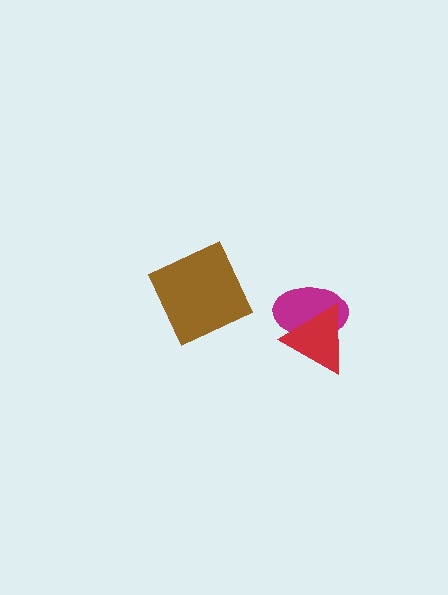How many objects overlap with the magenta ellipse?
1 object overlaps with the magenta ellipse.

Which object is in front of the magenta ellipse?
The red triangle is in front of the magenta ellipse.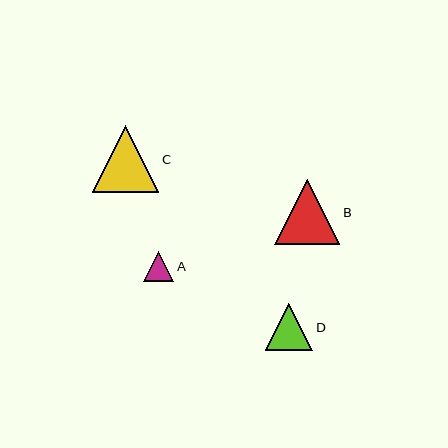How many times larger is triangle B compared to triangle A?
Triangle B is approximately 2.2 times the size of triangle A.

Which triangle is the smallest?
Triangle A is the smallest with a size of approximately 30 pixels.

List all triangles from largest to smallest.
From largest to smallest: C, B, D, A.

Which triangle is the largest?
Triangle C is the largest with a size of approximately 66 pixels.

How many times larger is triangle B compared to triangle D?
Triangle B is approximately 1.4 times the size of triangle D.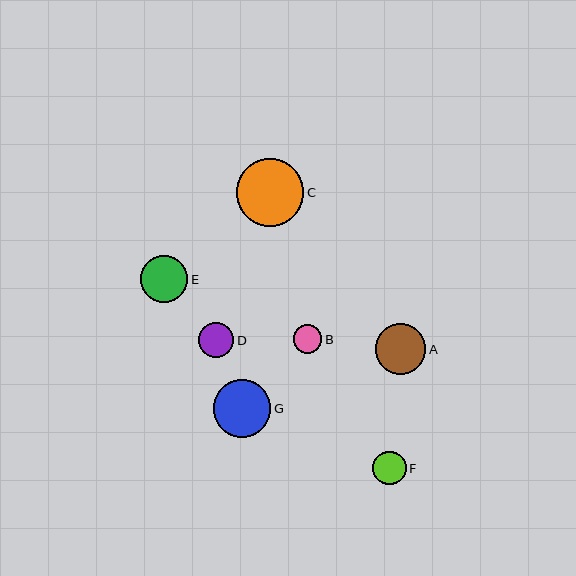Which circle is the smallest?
Circle B is the smallest with a size of approximately 29 pixels.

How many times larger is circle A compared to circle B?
Circle A is approximately 1.8 times the size of circle B.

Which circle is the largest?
Circle C is the largest with a size of approximately 67 pixels.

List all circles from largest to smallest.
From largest to smallest: C, G, A, E, D, F, B.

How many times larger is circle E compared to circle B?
Circle E is approximately 1.6 times the size of circle B.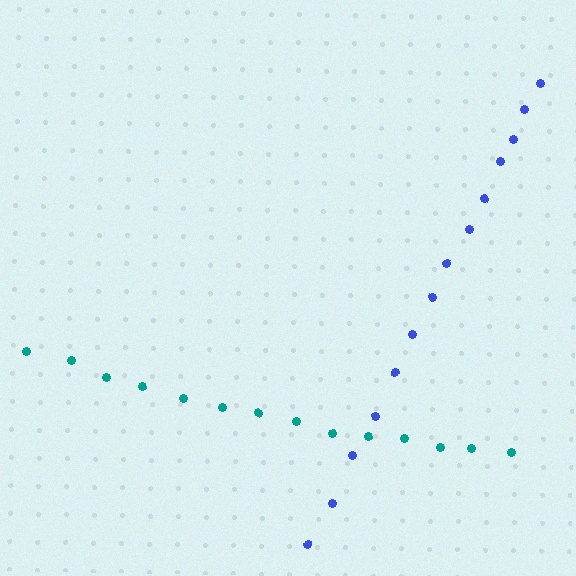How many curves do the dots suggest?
There are 2 distinct paths.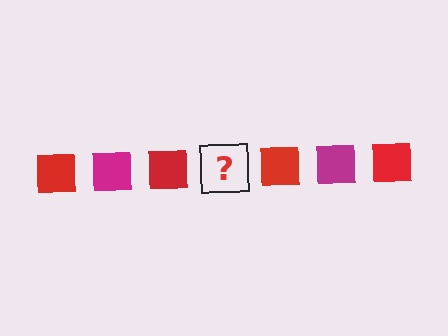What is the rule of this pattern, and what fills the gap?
The rule is that the pattern cycles through red, magenta squares. The gap should be filled with a magenta square.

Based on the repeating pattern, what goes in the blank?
The blank should be a magenta square.